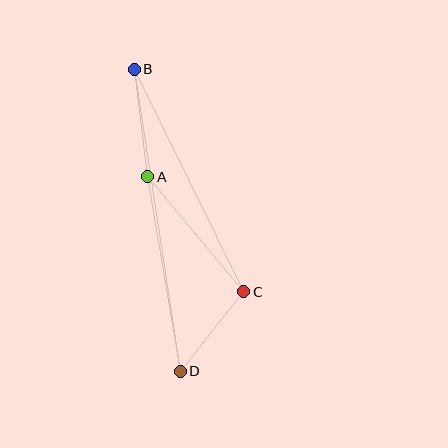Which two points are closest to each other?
Points C and D are closest to each other.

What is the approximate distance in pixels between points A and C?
The distance between A and C is approximately 150 pixels.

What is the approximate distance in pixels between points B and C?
The distance between B and C is approximately 248 pixels.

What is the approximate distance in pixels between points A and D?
The distance between A and D is approximately 197 pixels.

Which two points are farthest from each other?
Points B and D are farthest from each other.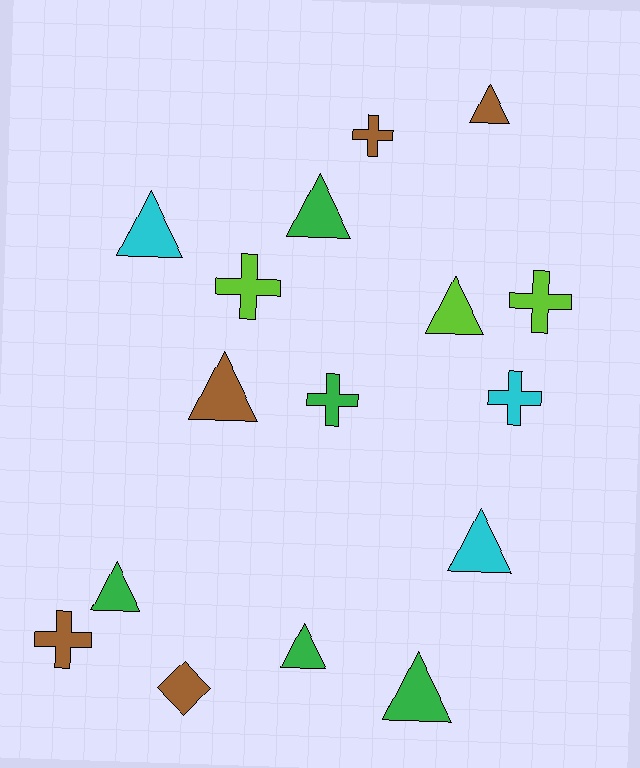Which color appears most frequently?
Brown, with 5 objects.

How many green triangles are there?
There are 4 green triangles.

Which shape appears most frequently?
Triangle, with 9 objects.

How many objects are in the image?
There are 16 objects.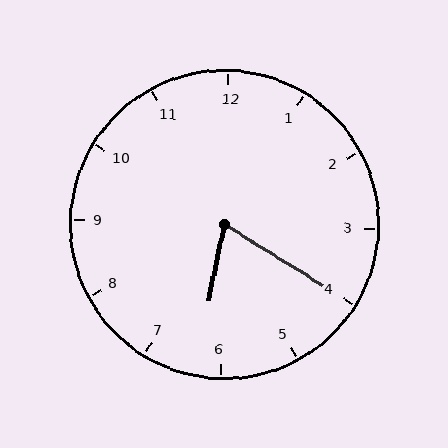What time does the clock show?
6:20.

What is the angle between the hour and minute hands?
Approximately 70 degrees.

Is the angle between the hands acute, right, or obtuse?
It is acute.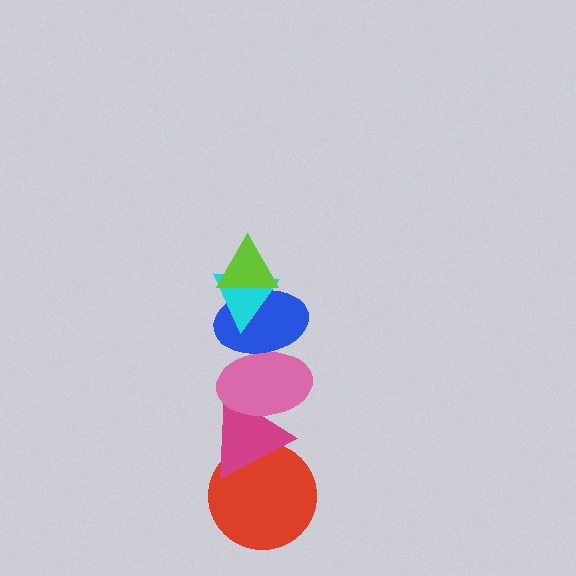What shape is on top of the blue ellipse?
The cyan triangle is on top of the blue ellipse.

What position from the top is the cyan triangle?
The cyan triangle is 2nd from the top.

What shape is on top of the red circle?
The magenta triangle is on top of the red circle.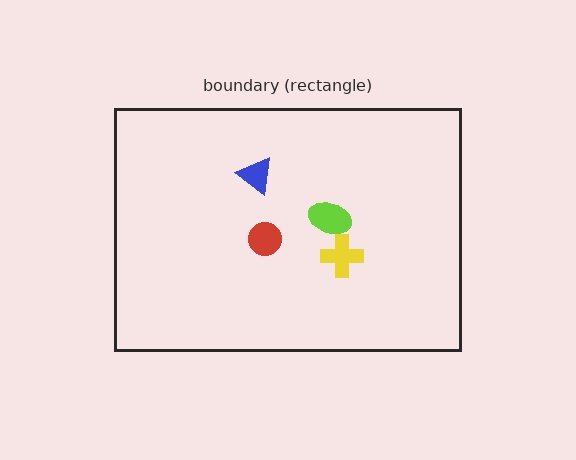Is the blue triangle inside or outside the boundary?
Inside.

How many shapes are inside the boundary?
4 inside, 0 outside.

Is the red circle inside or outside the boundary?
Inside.